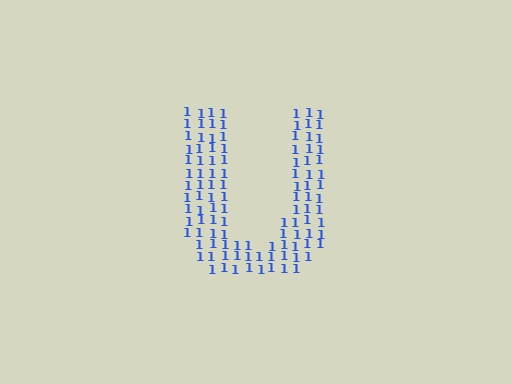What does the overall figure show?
The overall figure shows the letter U.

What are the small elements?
The small elements are digit 1's.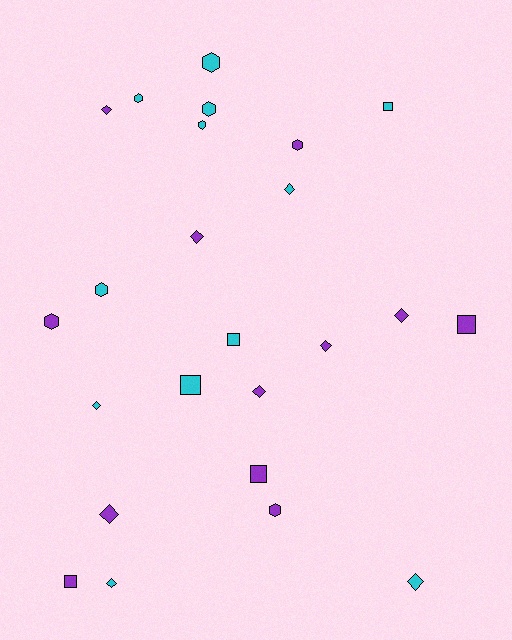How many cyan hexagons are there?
There are 5 cyan hexagons.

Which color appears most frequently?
Purple, with 12 objects.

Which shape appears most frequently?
Diamond, with 10 objects.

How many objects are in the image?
There are 24 objects.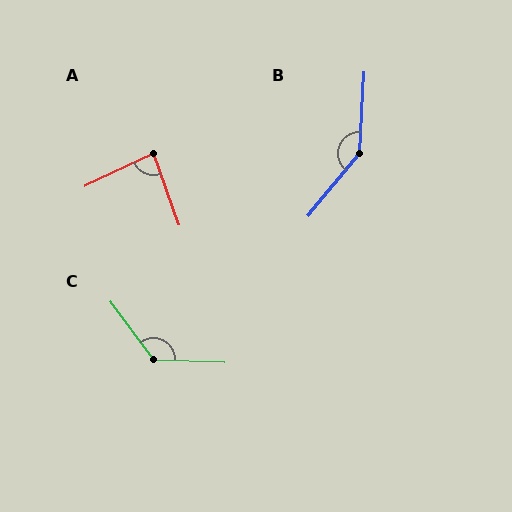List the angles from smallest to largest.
A (84°), C (128°), B (144°).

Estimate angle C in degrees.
Approximately 128 degrees.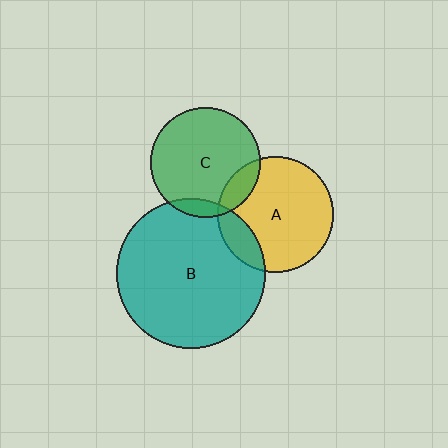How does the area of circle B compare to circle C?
Approximately 1.8 times.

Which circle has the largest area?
Circle B (teal).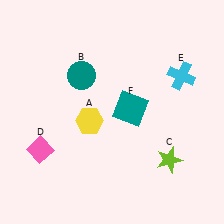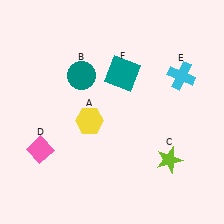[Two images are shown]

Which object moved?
The teal square (F) moved up.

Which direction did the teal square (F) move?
The teal square (F) moved up.